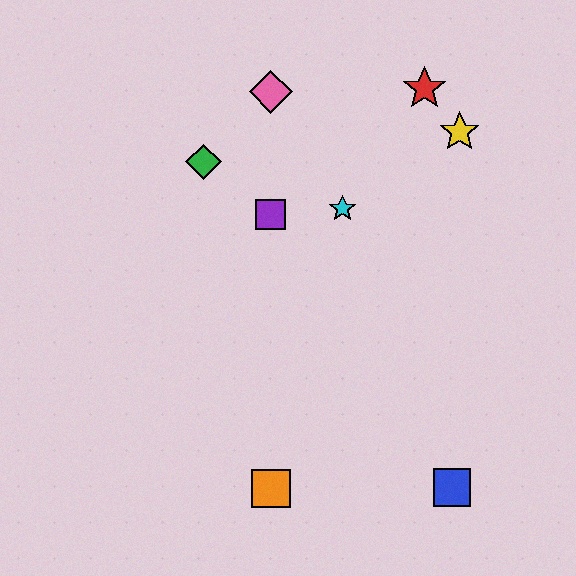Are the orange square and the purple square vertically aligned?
Yes, both are at x≈271.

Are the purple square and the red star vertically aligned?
No, the purple square is at x≈271 and the red star is at x≈425.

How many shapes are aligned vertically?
3 shapes (the purple square, the orange square, the pink diamond) are aligned vertically.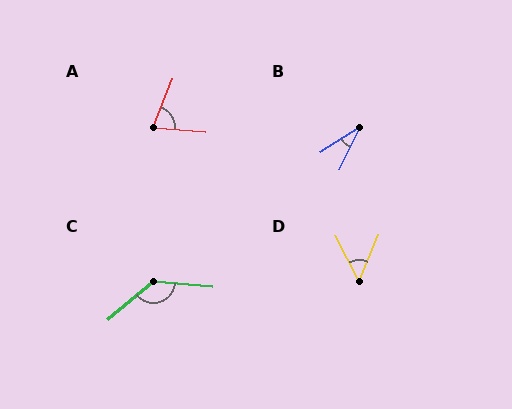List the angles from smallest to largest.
B (31°), D (50°), A (73°), C (136°).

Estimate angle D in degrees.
Approximately 50 degrees.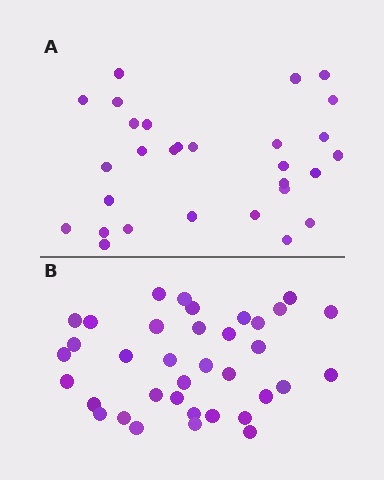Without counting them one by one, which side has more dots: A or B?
Region B (the bottom region) has more dots.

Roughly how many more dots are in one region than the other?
Region B has roughly 8 or so more dots than region A.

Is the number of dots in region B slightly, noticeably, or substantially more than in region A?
Region B has only slightly more — the two regions are fairly close. The ratio is roughly 1.2 to 1.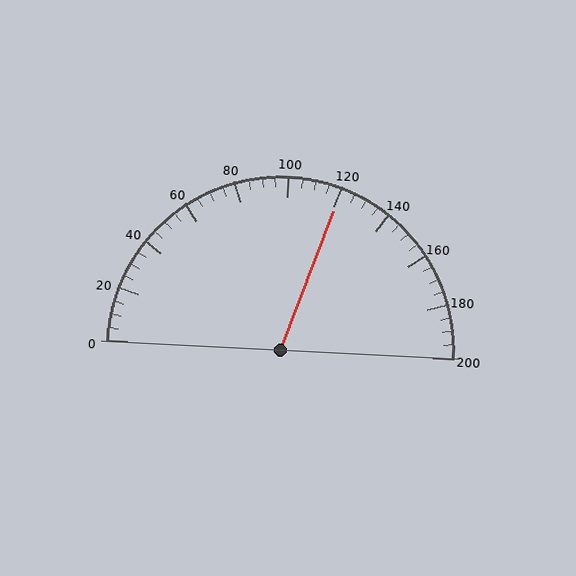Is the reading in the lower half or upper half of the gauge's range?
The reading is in the upper half of the range (0 to 200).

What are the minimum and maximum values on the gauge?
The gauge ranges from 0 to 200.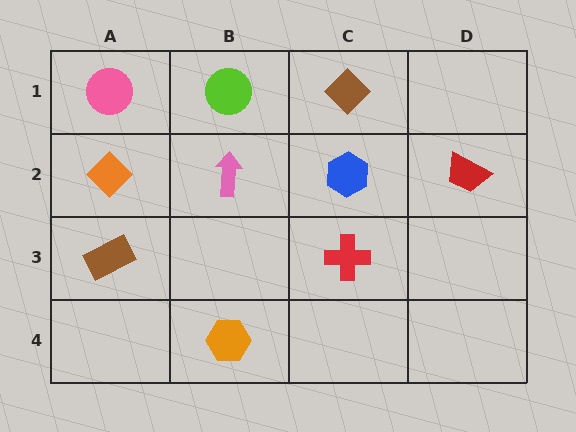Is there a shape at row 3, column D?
No, that cell is empty.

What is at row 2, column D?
A red trapezoid.